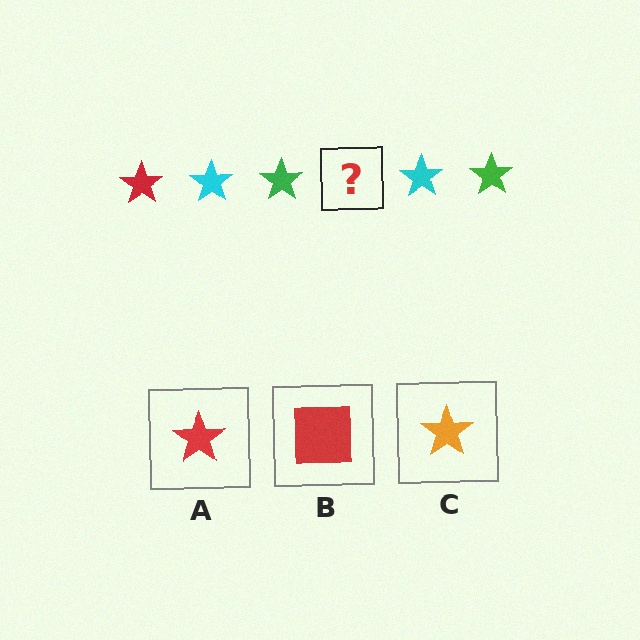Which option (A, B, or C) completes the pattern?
A.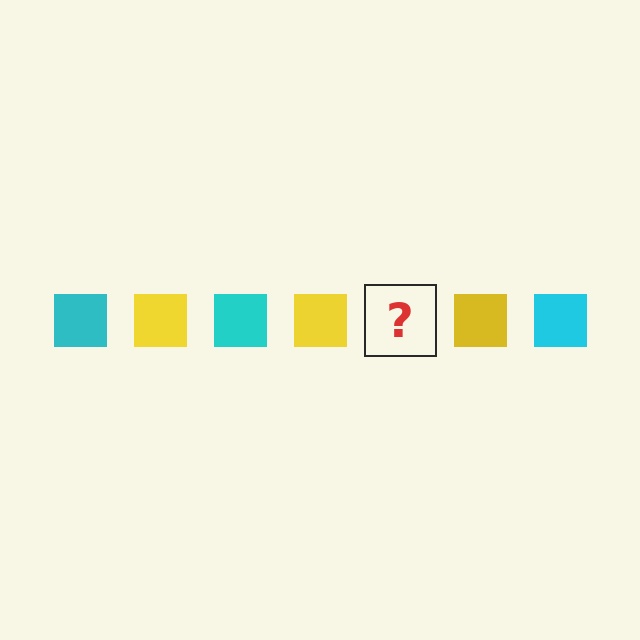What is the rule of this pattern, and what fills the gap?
The rule is that the pattern cycles through cyan, yellow squares. The gap should be filled with a cyan square.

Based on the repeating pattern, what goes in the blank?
The blank should be a cyan square.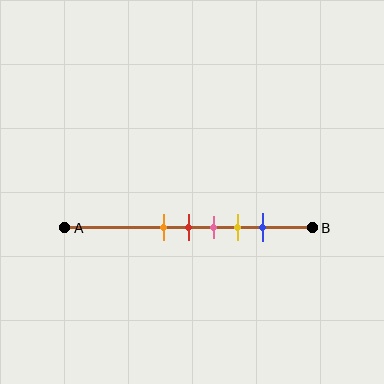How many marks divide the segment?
There are 5 marks dividing the segment.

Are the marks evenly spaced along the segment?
Yes, the marks are approximately evenly spaced.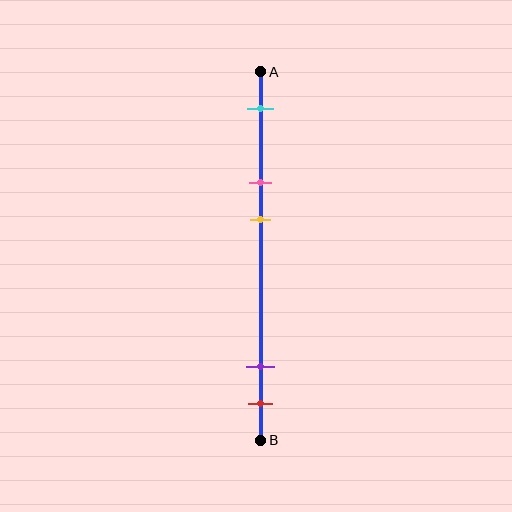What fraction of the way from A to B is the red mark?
The red mark is approximately 90% (0.9) of the way from A to B.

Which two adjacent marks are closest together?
The purple and red marks are the closest adjacent pair.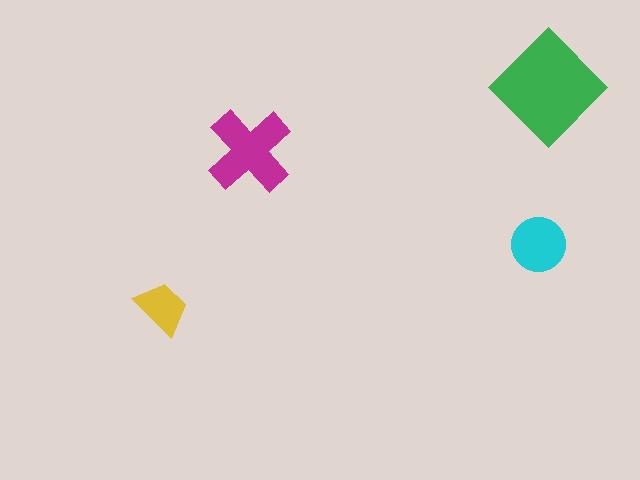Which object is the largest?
The green diamond.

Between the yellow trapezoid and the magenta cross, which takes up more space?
The magenta cross.